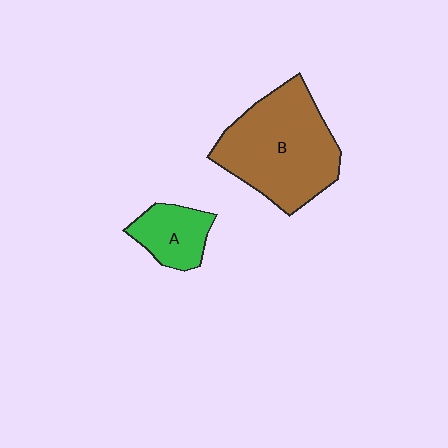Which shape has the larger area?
Shape B (brown).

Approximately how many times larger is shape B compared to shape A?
Approximately 2.6 times.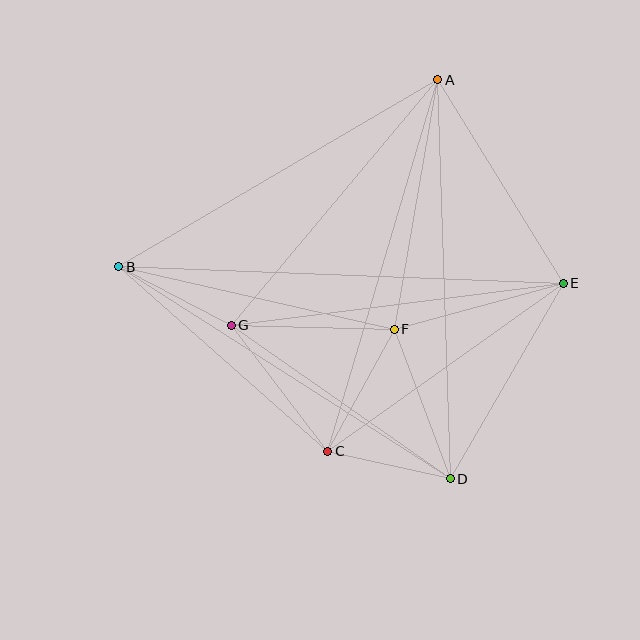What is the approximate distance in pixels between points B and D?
The distance between B and D is approximately 393 pixels.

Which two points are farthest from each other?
Points B and E are farthest from each other.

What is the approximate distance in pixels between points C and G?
The distance between C and G is approximately 159 pixels.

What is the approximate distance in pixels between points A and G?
The distance between A and G is approximately 320 pixels.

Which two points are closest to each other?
Points C and D are closest to each other.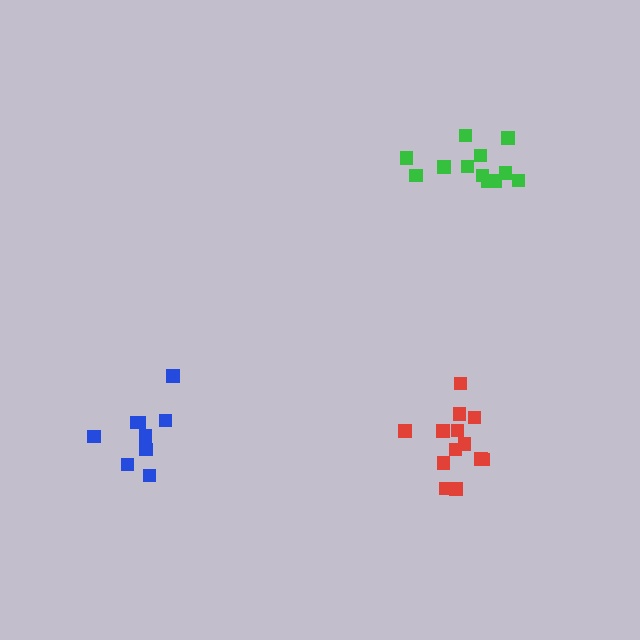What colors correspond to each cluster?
The clusters are colored: green, red, blue.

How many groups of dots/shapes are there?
There are 3 groups.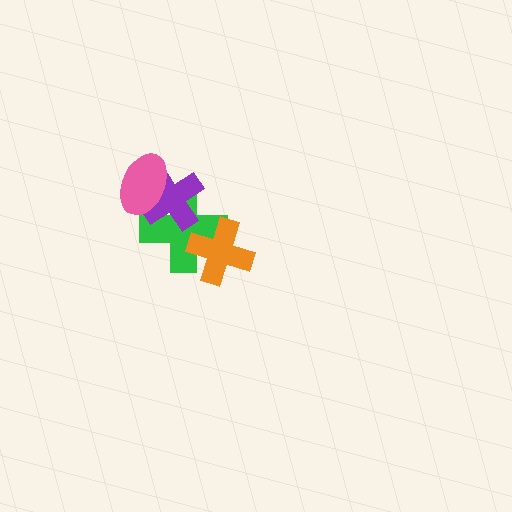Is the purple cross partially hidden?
Yes, it is partially covered by another shape.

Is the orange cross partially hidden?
No, no other shape covers it.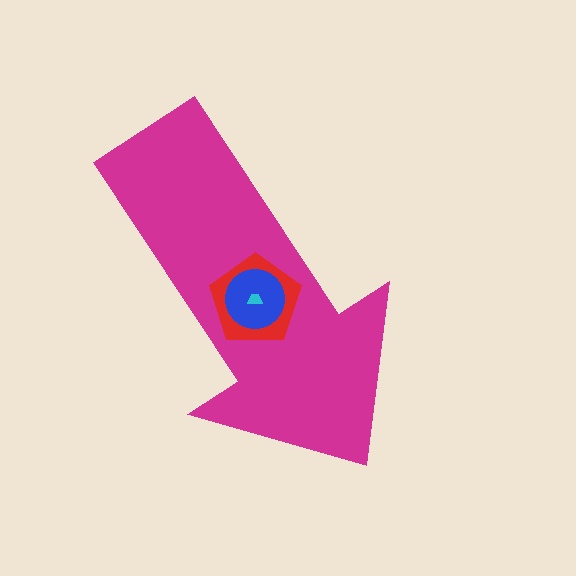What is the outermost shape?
The magenta arrow.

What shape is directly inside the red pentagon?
The blue circle.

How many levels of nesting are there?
4.